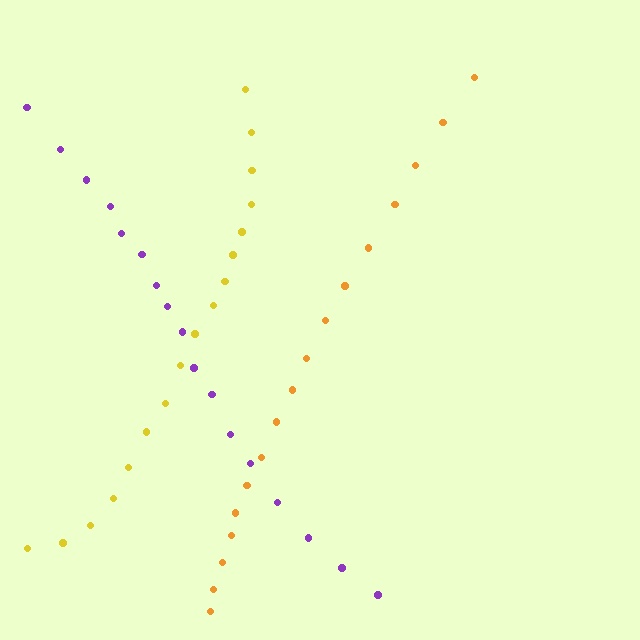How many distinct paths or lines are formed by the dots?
There are 3 distinct paths.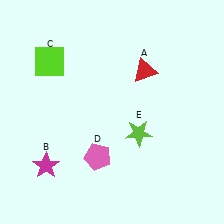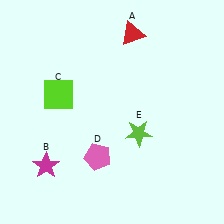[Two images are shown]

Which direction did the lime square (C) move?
The lime square (C) moved down.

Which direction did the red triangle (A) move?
The red triangle (A) moved up.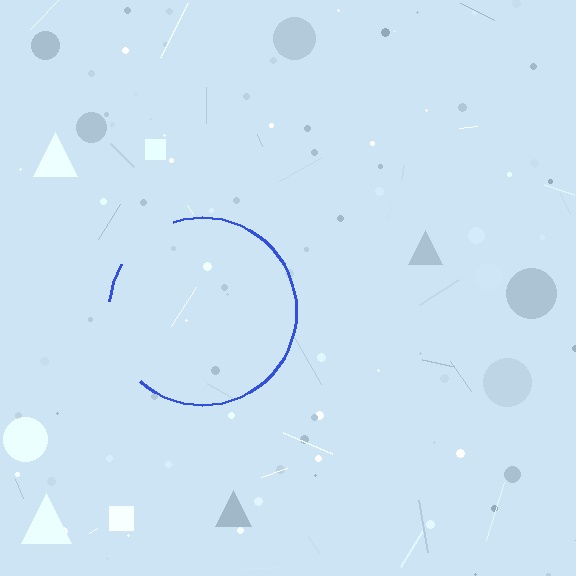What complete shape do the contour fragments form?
The contour fragments form a circle.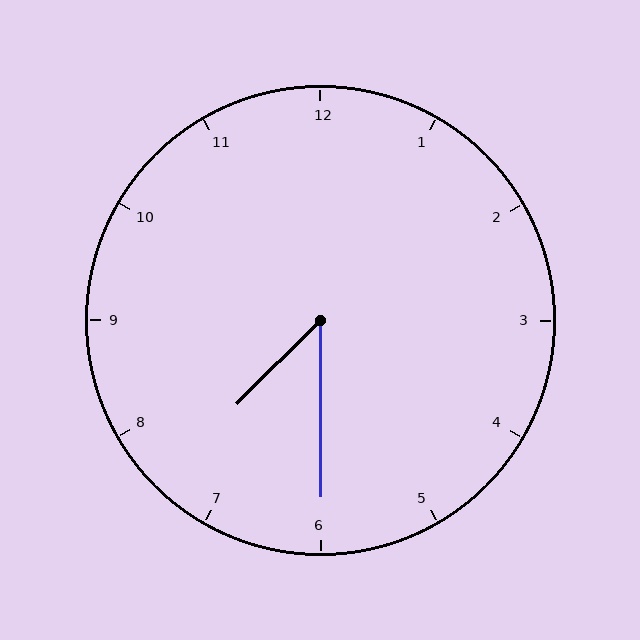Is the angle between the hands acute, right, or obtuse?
It is acute.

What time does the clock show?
7:30.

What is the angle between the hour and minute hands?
Approximately 45 degrees.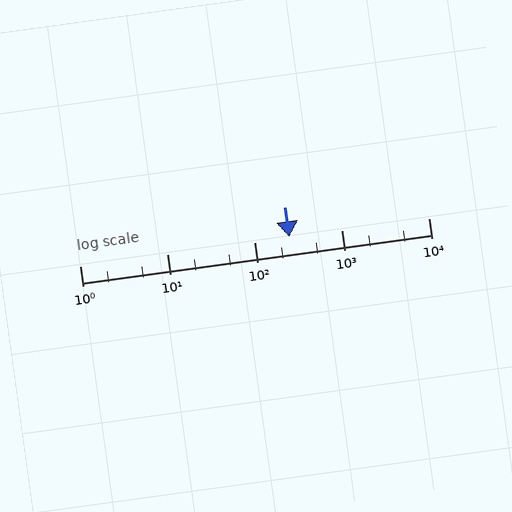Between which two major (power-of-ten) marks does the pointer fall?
The pointer is between 100 and 1000.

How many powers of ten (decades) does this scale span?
The scale spans 4 decades, from 1 to 10000.